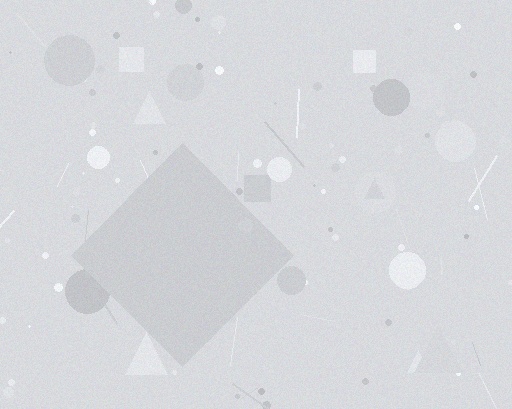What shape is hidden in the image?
A diamond is hidden in the image.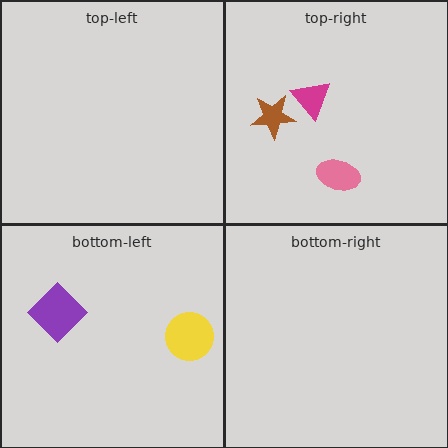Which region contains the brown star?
The top-right region.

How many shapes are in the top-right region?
3.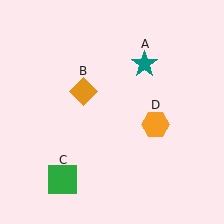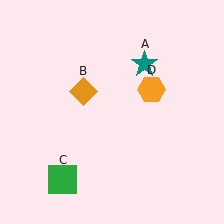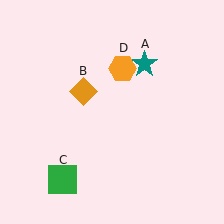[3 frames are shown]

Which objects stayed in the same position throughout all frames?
Teal star (object A) and orange diamond (object B) and green square (object C) remained stationary.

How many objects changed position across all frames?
1 object changed position: orange hexagon (object D).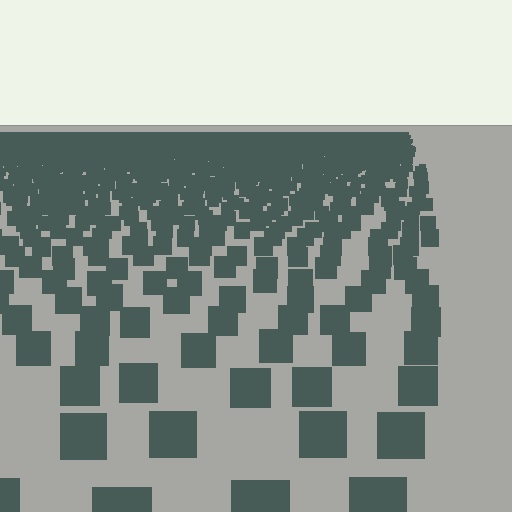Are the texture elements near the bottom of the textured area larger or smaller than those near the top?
Larger. Near the bottom, elements are closer to the viewer and appear at a bigger on-screen size.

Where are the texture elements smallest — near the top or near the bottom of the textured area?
Near the top.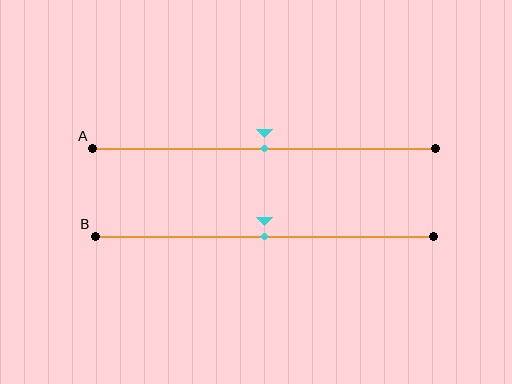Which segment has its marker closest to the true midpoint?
Segment A has its marker closest to the true midpoint.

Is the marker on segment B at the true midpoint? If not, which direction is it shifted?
Yes, the marker on segment B is at the true midpoint.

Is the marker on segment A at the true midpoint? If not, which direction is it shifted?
Yes, the marker on segment A is at the true midpoint.